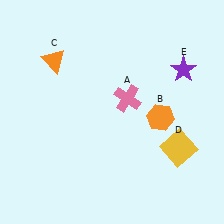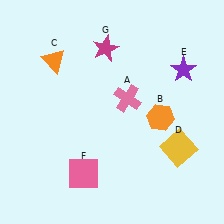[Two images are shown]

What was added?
A pink square (F), a magenta star (G) were added in Image 2.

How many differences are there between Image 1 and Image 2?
There are 2 differences between the two images.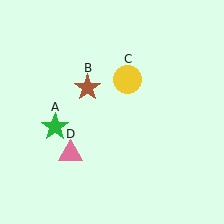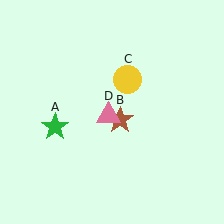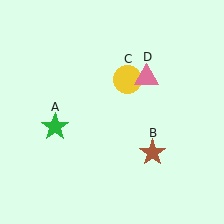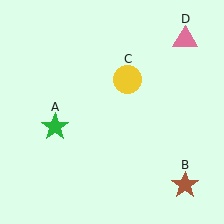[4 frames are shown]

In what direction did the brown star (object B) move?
The brown star (object B) moved down and to the right.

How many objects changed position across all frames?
2 objects changed position: brown star (object B), pink triangle (object D).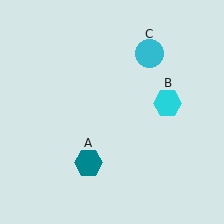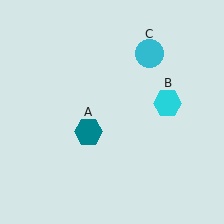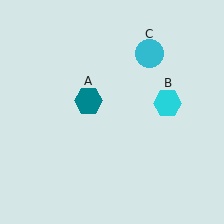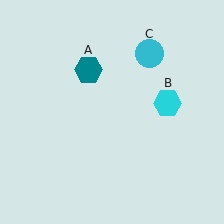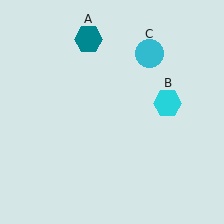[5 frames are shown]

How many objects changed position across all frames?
1 object changed position: teal hexagon (object A).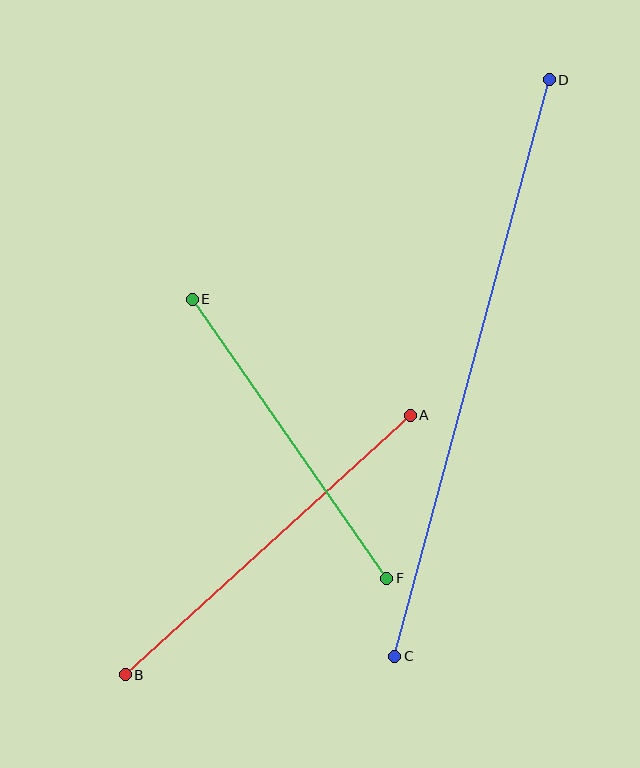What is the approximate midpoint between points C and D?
The midpoint is at approximately (472, 368) pixels.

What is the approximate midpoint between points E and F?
The midpoint is at approximately (290, 439) pixels.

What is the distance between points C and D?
The distance is approximately 597 pixels.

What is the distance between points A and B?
The distance is approximately 385 pixels.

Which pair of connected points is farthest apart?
Points C and D are farthest apart.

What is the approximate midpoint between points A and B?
The midpoint is at approximately (268, 545) pixels.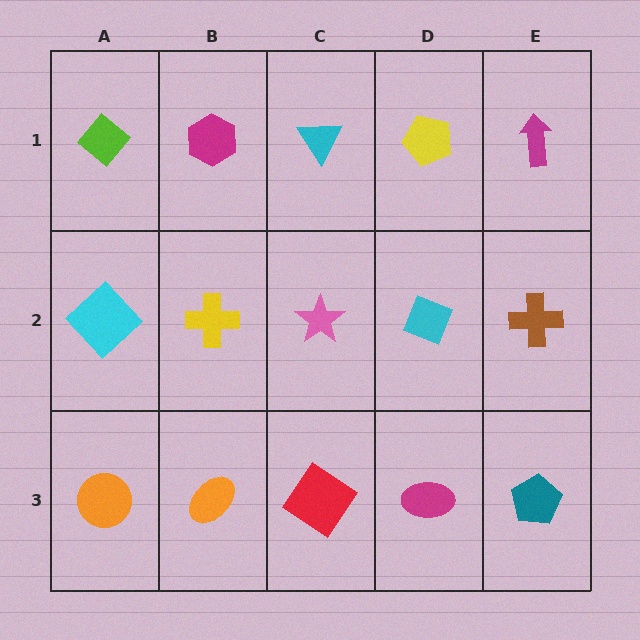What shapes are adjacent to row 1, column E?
A brown cross (row 2, column E), a yellow pentagon (row 1, column D).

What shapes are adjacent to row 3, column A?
A cyan diamond (row 2, column A), an orange ellipse (row 3, column B).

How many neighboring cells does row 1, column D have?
3.